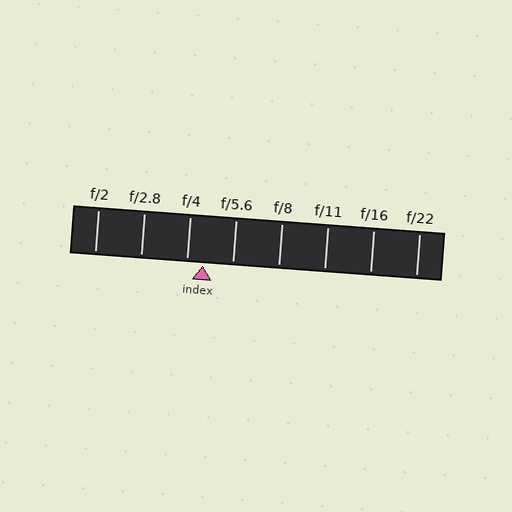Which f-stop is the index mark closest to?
The index mark is closest to f/4.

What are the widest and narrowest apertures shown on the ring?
The widest aperture shown is f/2 and the narrowest is f/22.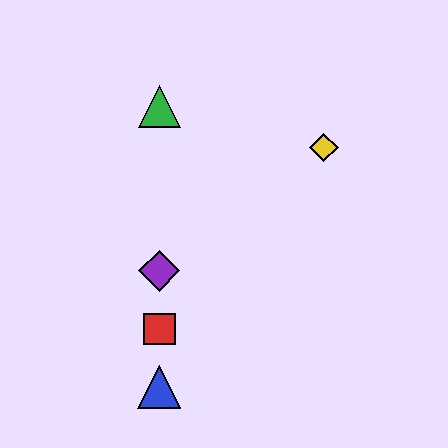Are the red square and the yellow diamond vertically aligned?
No, the red square is at x≈159 and the yellow diamond is at x≈324.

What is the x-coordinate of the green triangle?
The green triangle is at x≈159.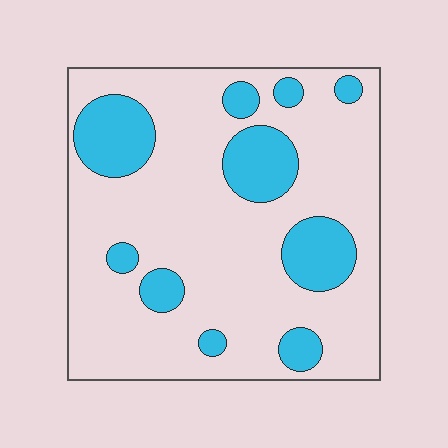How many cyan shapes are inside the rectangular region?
10.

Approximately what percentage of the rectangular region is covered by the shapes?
Approximately 20%.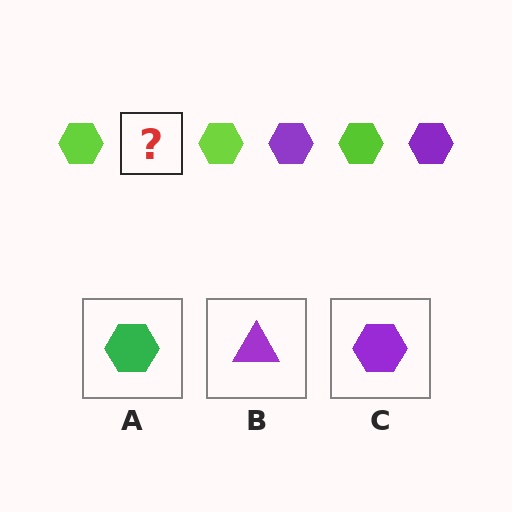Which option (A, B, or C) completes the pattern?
C.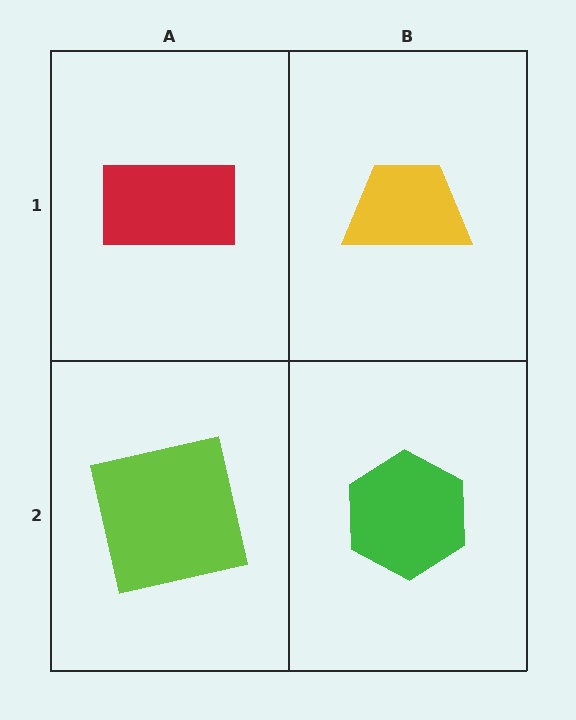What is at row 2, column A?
A lime square.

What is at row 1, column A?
A red rectangle.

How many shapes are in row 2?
2 shapes.